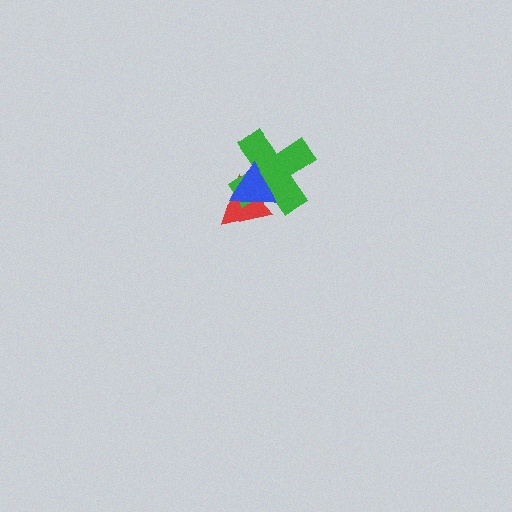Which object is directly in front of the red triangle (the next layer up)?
The green cross is directly in front of the red triangle.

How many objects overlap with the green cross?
2 objects overlap with the green cross.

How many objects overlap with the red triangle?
2 objects overlap with the red triangle.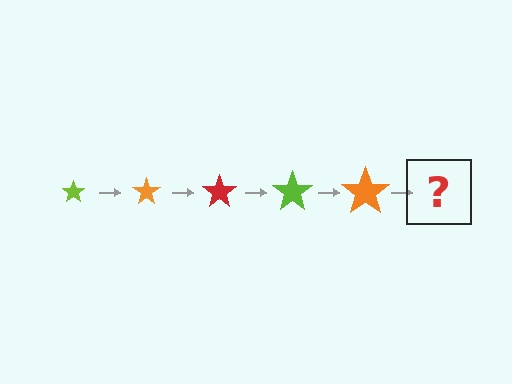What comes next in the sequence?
The next element should be a red star, larger than the previous one.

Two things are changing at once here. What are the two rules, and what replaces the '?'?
The two rules are that the star grows larger each step and the color cycles through lime, orange, and red. The '?' should be a red star, larger than the previous one.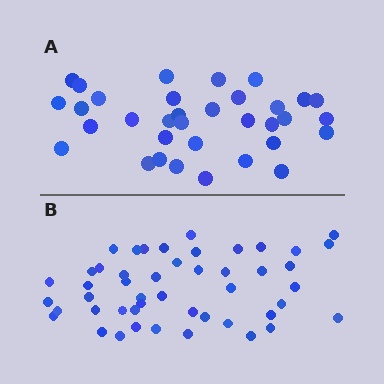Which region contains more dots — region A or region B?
Region B (the bottom region) has more dots.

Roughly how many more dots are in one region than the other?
Region B has approximately 15 more dots than region A.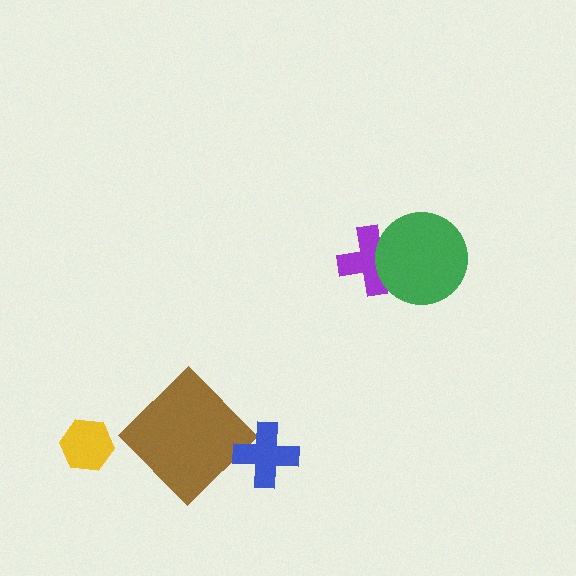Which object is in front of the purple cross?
The green circle is in front of the purple cross.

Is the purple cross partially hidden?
Yes, it is partially covered by another shape.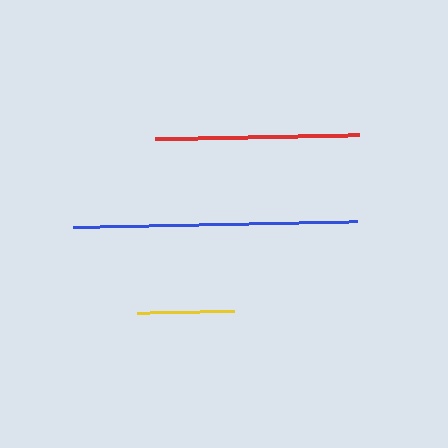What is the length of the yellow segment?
The yellow segment is approximately 97 pixels long.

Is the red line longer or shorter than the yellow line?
The red line is longer than the yellow line.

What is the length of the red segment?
The red segment is approximately 203 pixels long.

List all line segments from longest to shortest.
From longest to shortest: blue, red, yellow.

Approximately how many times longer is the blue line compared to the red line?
The blue line is approximately 1.4 times the length of the red line.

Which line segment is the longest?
The blue line is the longest at approximately 284 pixels.